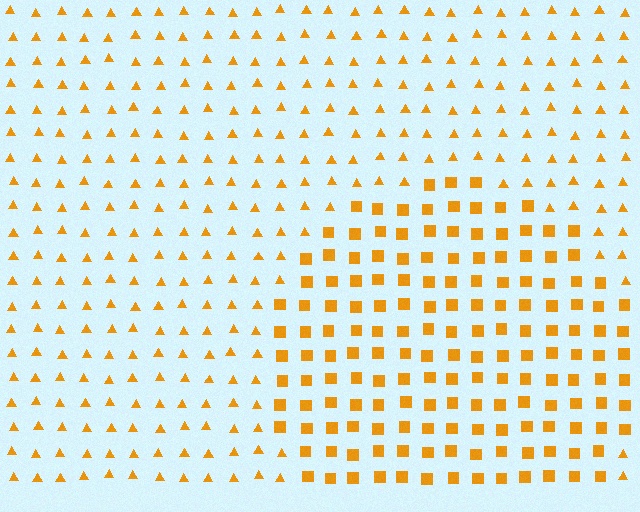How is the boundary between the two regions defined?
The boundary is defined by a change in element shape: squares inside vs. triangles outside. All elements share the same color and spacing.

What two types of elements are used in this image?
The image uses squares inside the circle region and triangles outside it.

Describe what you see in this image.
The image is filled with small orange elements arranged in a uniform grid. A circle-shaped region contains squares, while the surrounding area contains triangles. The boundary is defined purely by the change in element shape.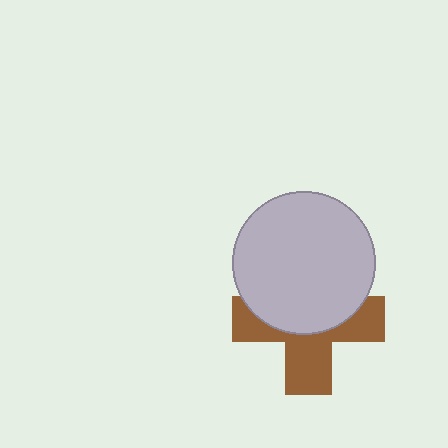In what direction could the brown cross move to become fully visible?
The brown cross could move down. That would shift it out from behind the light gray circle entirely.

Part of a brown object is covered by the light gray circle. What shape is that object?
It is a cross.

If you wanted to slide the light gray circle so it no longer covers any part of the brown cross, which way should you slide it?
Slide it up — that is the most direct way to separate the two shapes.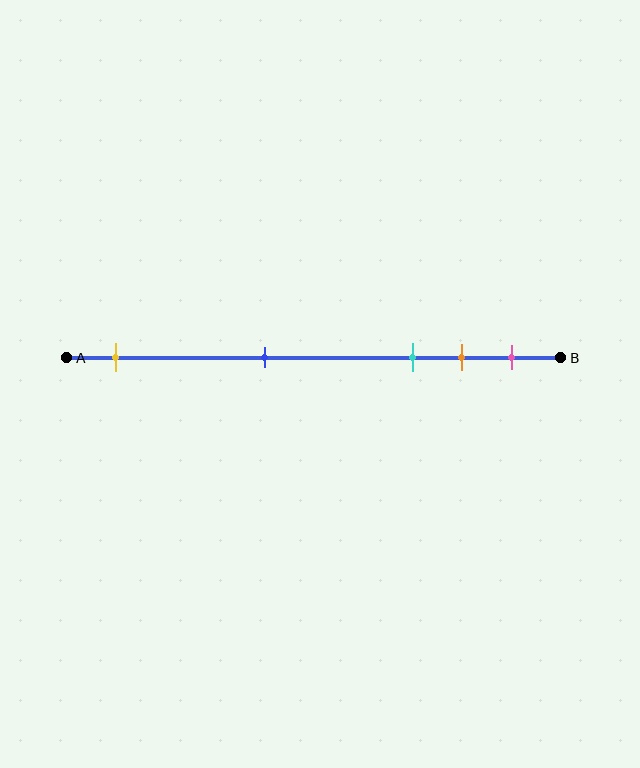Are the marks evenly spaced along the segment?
No, the marks are not evenly spaced.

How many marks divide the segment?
There are 5 marks dividing the segment.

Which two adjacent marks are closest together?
The orange and pink marks are the closest adjacent pair.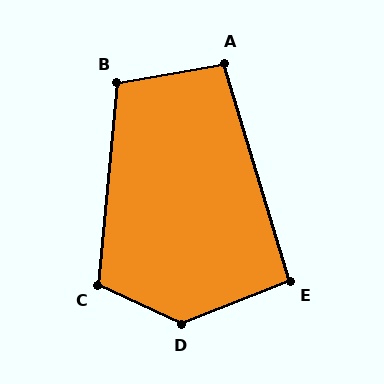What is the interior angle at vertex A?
Approximately 96 degrees (obtuse).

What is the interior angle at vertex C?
Approximately 110 degrees (obtuse).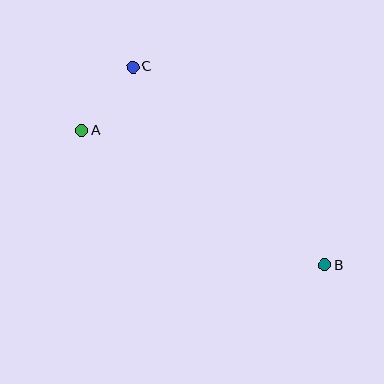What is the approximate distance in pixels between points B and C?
The distance between B and C is approximately 276 pixels.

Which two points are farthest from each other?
Points A and B are farthest from each other.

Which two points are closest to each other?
Points A and C are closest to each other.